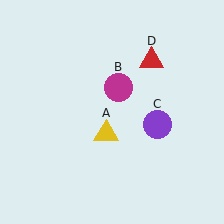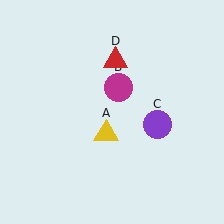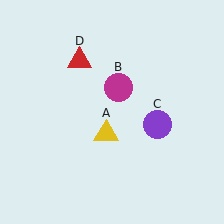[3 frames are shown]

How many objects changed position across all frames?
1 object changed position: red triangle (object D).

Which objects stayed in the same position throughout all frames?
Yellow triangle (object A) and magenta circle (object B) and purple circle (object C) remained stationary.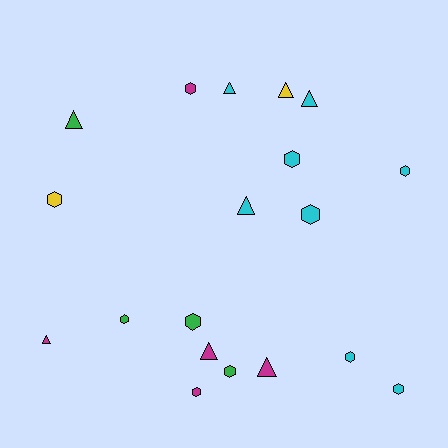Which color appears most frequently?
Cyan, with 8 objects.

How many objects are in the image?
There are 19 objects.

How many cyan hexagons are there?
There are 5 cyan hexagons.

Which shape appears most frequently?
Hexagon, with 11 objects.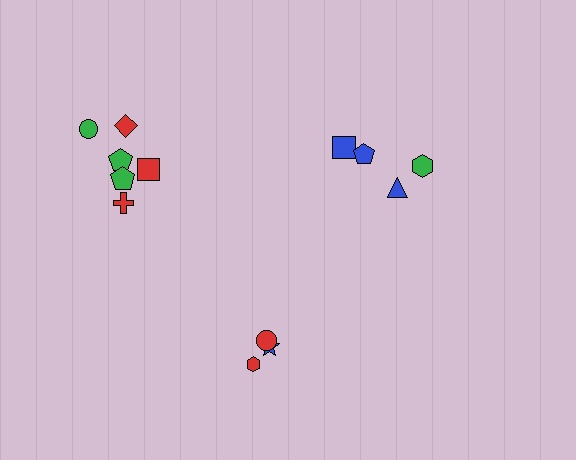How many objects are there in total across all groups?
There are 13 objects.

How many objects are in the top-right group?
There are 4 objects.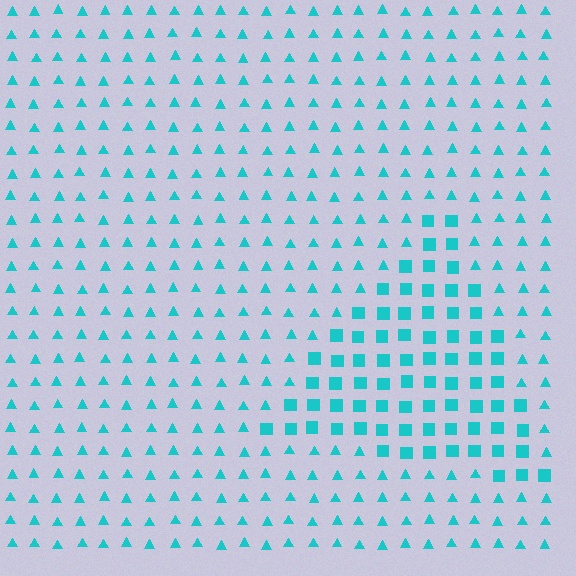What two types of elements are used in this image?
The image uses squares inside the triangle region and triangles outside it.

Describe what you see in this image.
The image is filled with small cyan elements arranged in a uniform grid. A triangle-shaped region contains squares, while the surrounding area contains triangles. The boundary is defined purely by the change in element shape.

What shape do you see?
I see a triangle.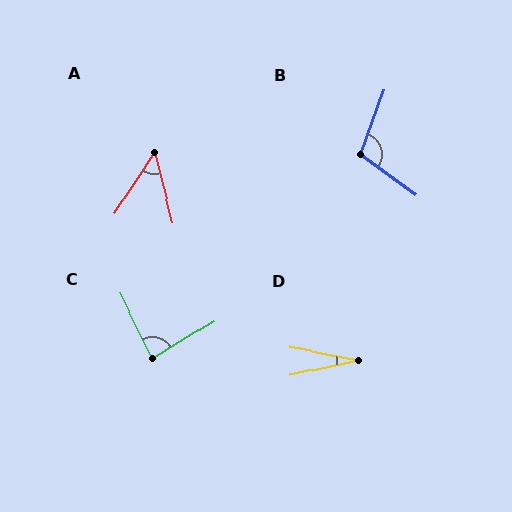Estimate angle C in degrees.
Approximately 84 degrees.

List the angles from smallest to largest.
D (23°), A (48°), C (84°), B (106°).